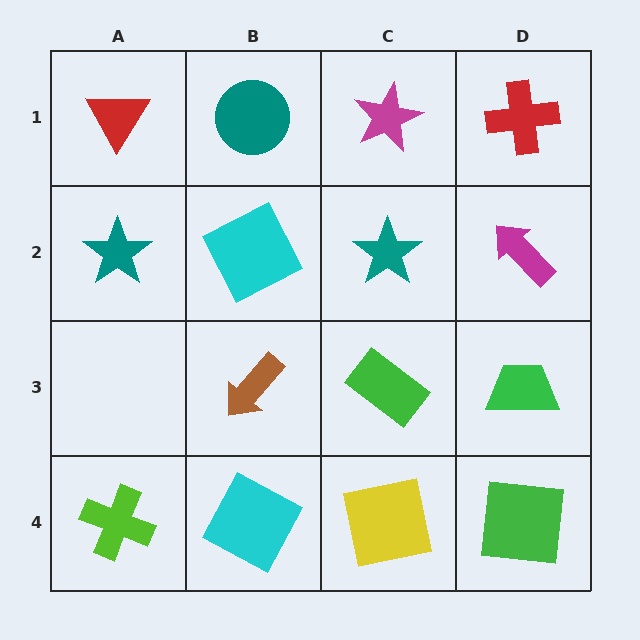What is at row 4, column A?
A lime cross.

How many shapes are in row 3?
3 shapes.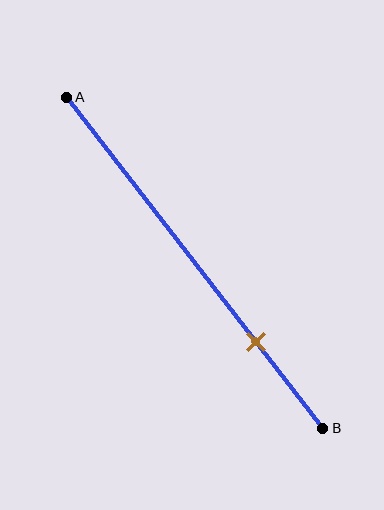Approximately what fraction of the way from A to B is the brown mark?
The brown mark is approximately 75% of the way from A to B.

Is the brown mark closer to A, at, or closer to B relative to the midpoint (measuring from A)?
The brown mark is closer to point B than the midpoint of segment AB.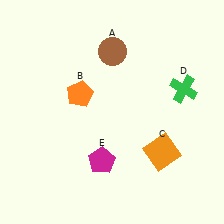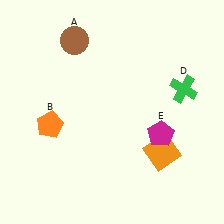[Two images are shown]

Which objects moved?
The objects that moved are: the brown circle (A), the orange pentagon (B), the magenta pentagon (E).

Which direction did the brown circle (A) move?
The brown circle (A) moved left.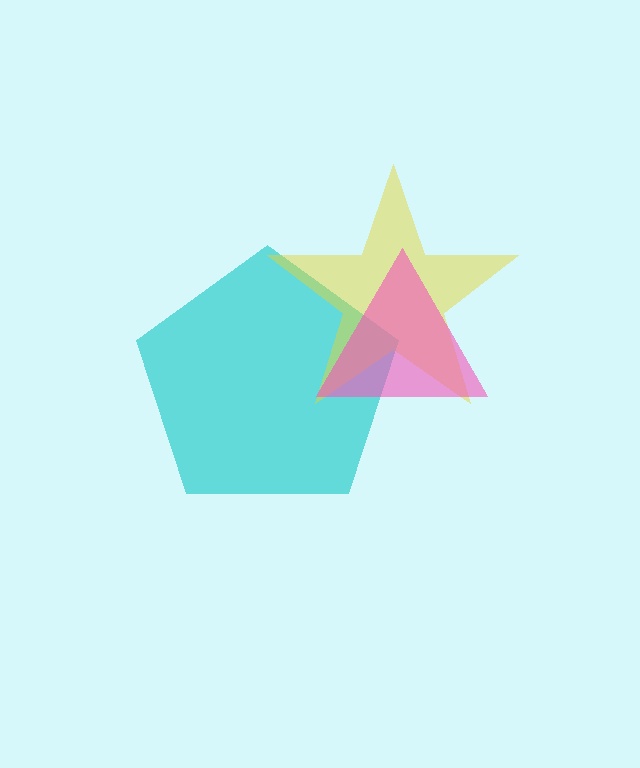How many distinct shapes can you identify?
There are 3 distinct shapes: a cyan pentagon, a yellow star, a pink triangle.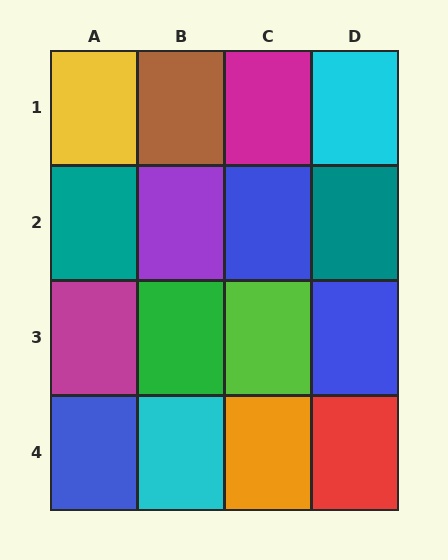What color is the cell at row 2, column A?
Teal.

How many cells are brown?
1 cell is brown.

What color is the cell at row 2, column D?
Teal.